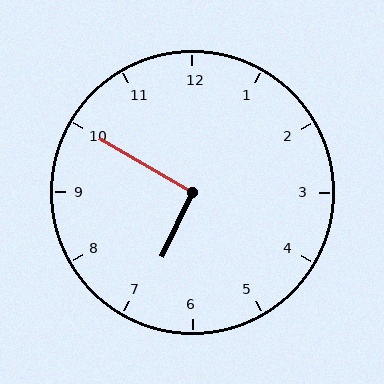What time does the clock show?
6:50.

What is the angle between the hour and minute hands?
Approximately 95 degrees.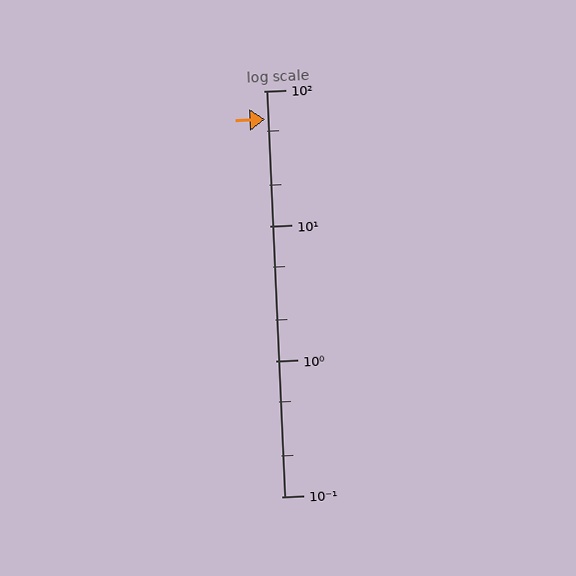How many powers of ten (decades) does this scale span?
The scale spans 3 decades, from 0.1 to 100.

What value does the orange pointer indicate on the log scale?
The pointer indicates approximately 62.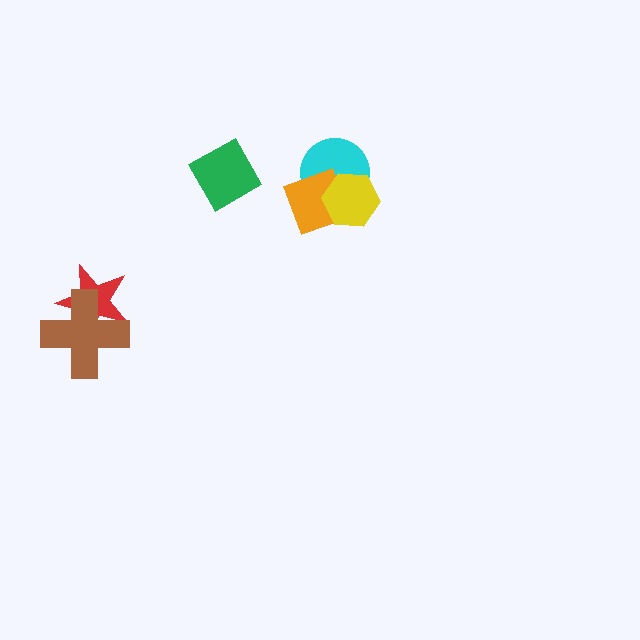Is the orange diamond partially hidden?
Yes, it is partially covered by another shape.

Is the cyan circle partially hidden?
Yes, it is partially covered by another shape.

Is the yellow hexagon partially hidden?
No, no other shape covers it.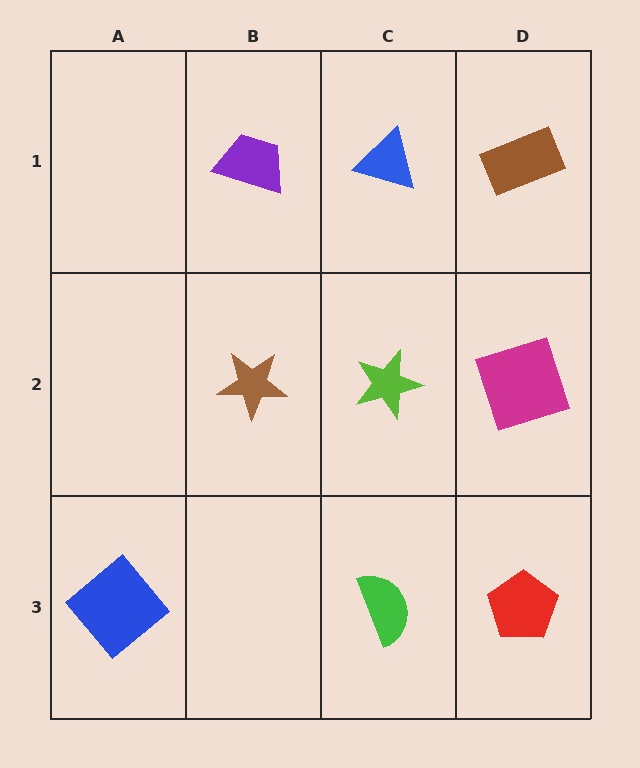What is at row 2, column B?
A brown star.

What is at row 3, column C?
A green semicircle.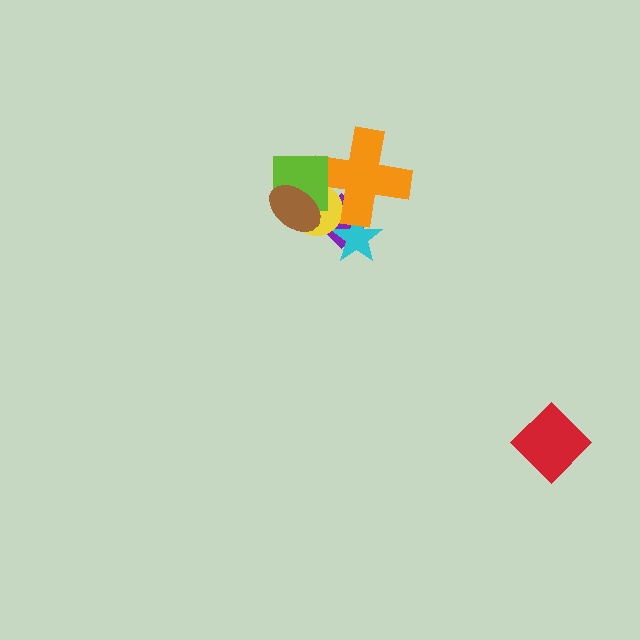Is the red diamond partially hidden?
No, no other shape covers it.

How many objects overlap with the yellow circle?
4 objects overlap with the yellow circle.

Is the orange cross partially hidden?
Yes, it is partially covered by another shape.